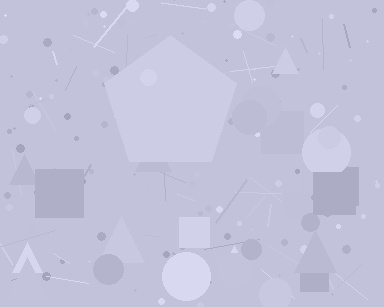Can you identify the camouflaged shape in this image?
The camouflaged shape is a pentagon.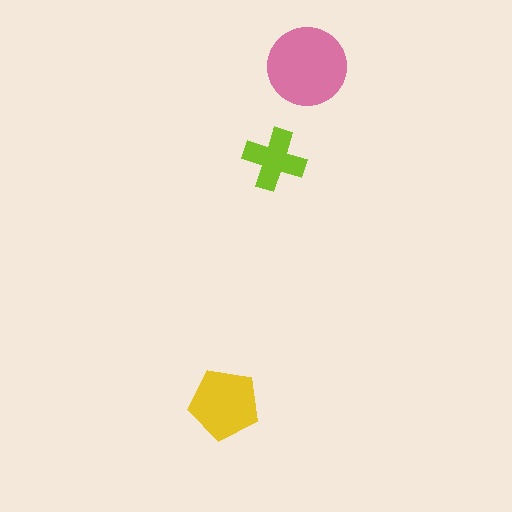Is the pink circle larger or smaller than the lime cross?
Larger.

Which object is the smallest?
The lime cross.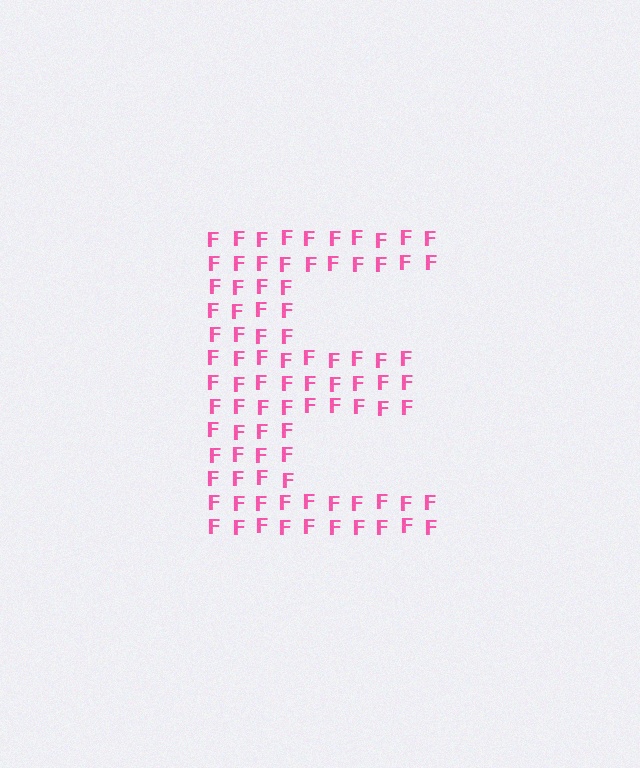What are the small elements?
The small elements are letter F's.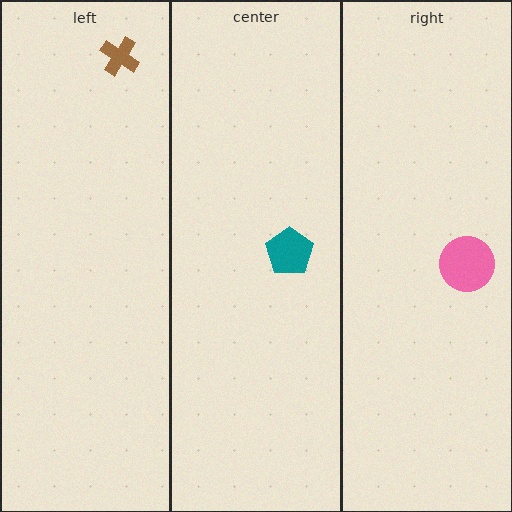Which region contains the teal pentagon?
The center region.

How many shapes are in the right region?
1.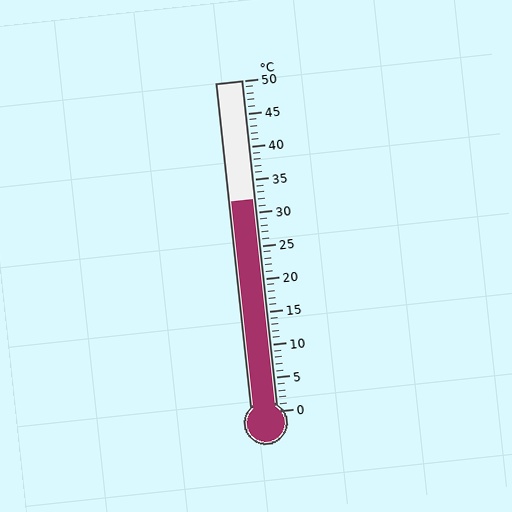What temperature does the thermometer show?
The thermometer shows approximately 32°C.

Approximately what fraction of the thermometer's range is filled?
The thermometer is filled to approximately 65% of its range.